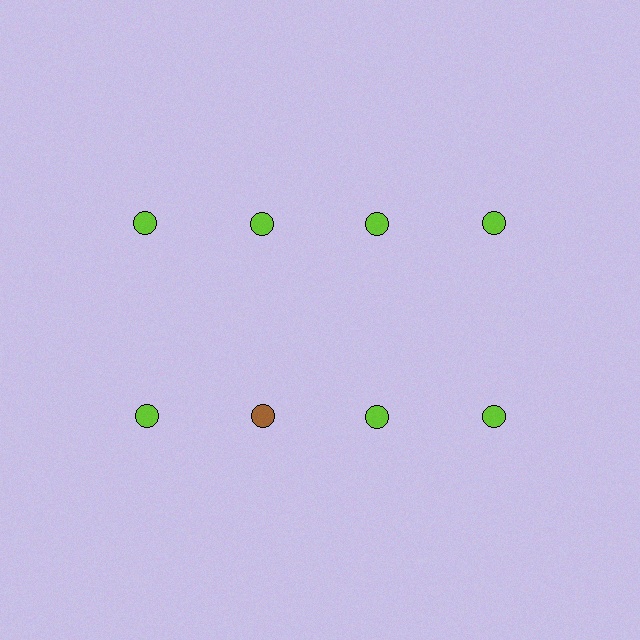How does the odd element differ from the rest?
It has a different color: brown instead of lime.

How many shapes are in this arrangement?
There are 8 shapes arranged in a grid pattern.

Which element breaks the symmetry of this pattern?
The brown circle in the second row, second from left column breaks the symmetry. All other shapes are lime circles.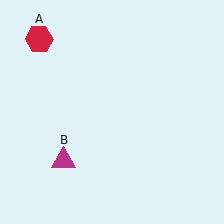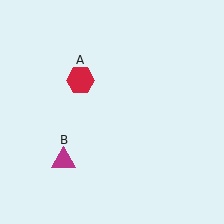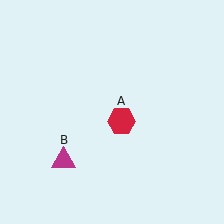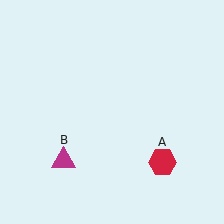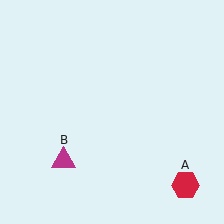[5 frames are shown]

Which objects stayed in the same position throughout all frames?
Magenta triangle (object B) remained stationary.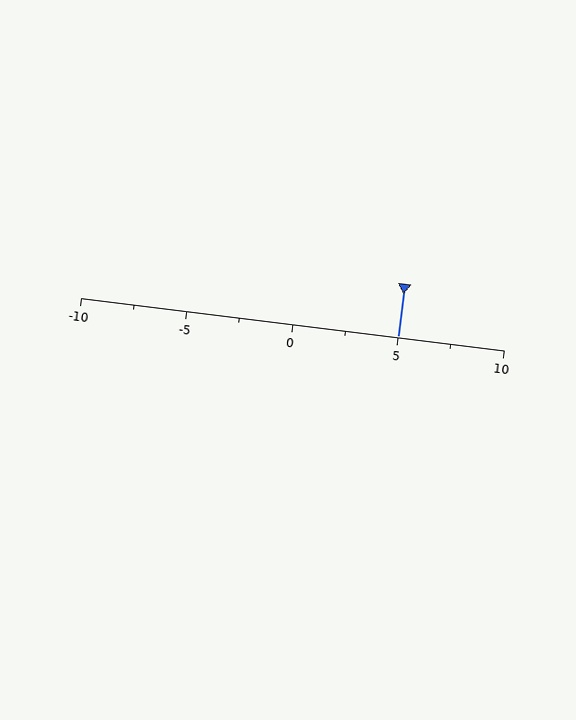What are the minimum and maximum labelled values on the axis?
The axis runs from -10 to 10.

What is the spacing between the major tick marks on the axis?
The major ticks are spaced 5 apart.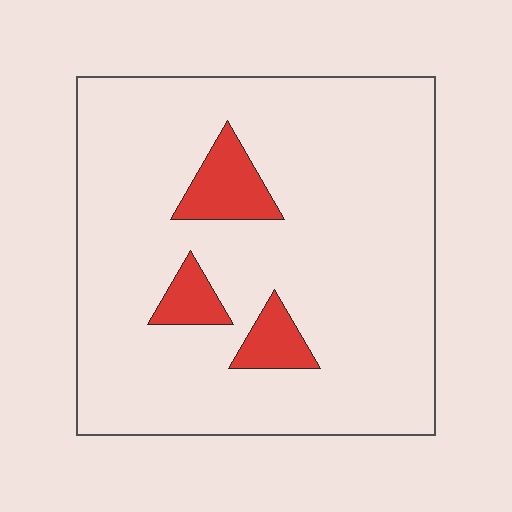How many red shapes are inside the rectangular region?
3.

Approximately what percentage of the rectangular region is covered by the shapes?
Approximately 10%.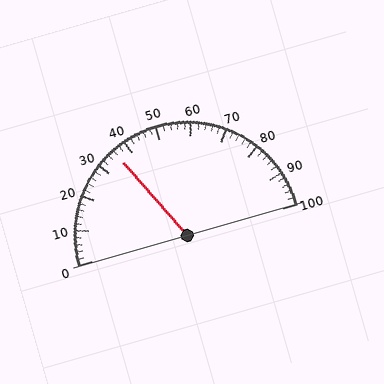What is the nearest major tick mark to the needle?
The nearest major tick mark is 40.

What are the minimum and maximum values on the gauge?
The gauge ranges from 0 to 100.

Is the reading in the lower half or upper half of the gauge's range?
The reading is in the lower half of the range (0 to 100).